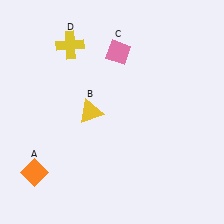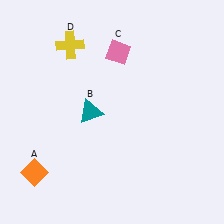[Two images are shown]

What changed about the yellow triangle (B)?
In Image 1, B is yellow. In Image 2, it changed to teal.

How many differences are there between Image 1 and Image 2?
There is 1 difference between the two images.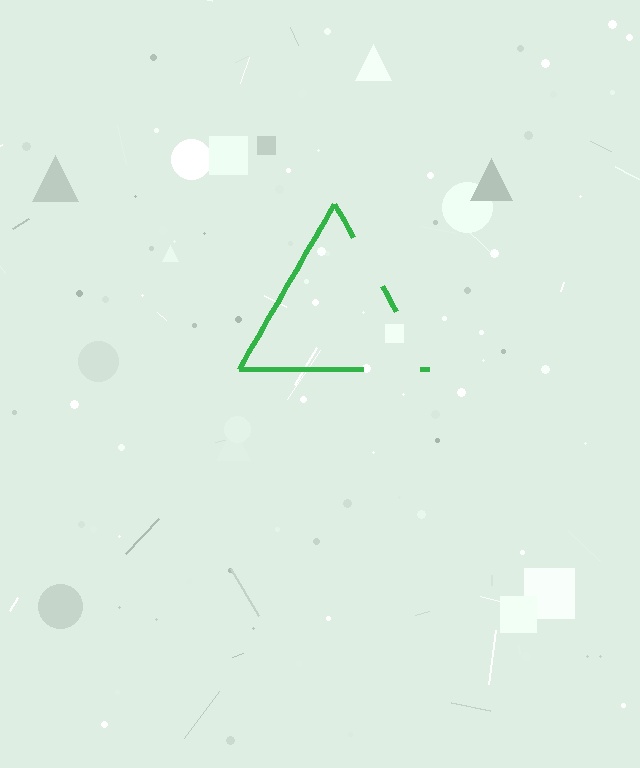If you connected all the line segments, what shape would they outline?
They would outline a triangle.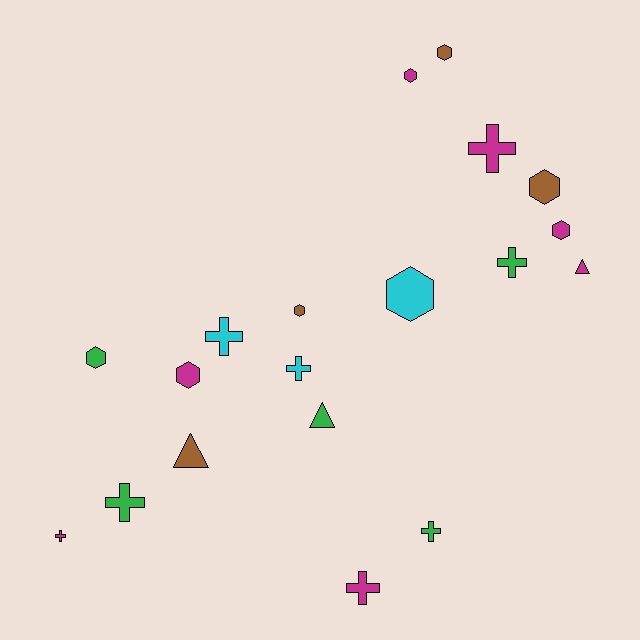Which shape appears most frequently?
Hexagon, with 8 objects.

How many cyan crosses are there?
There are 2 cyan crosses.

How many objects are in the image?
There are 19 objects.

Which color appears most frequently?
Magenta, with 7 objects.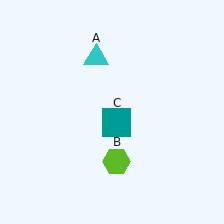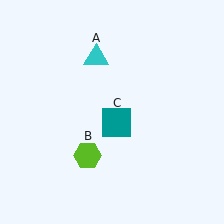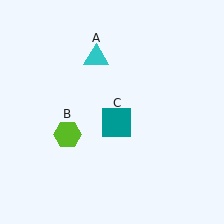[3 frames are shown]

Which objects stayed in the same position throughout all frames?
Cyan triangle (object A) and teal square (object C) remained stationary.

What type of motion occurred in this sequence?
The lime hexagon (object B) rotated clockwise around the center of the scene.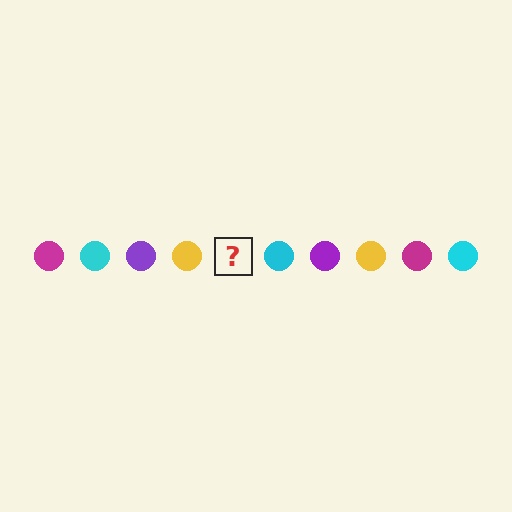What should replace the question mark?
The question mark should be replaced with a magenta circle.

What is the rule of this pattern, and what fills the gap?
The rule is that the pattern cycles through magenta, cyan, purple, yellow circles. The gap should be filled with a magenta circle.